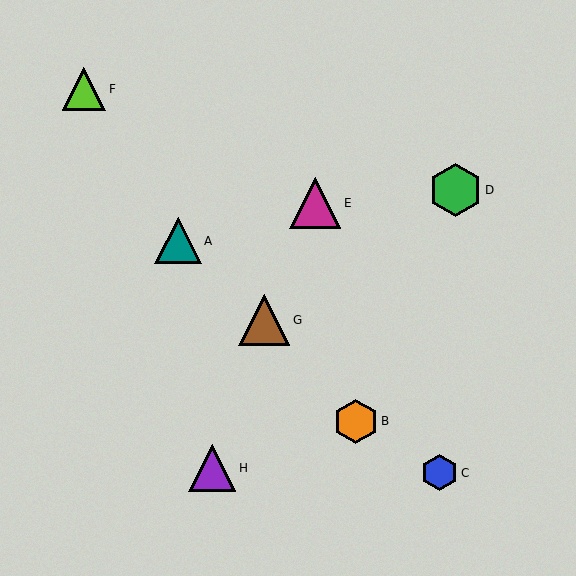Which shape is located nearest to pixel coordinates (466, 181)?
The green hexagon (labeled D) at (456, 190) is nearest to that location.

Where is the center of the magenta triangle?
The center of the magenta triangle is at (315, 203).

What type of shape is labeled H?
Shape H is a purple triangle.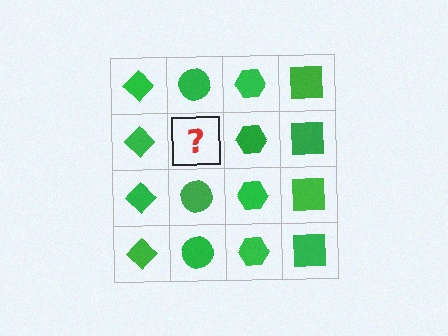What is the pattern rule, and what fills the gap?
The rule is that each column has a consistent shape. The gap should be filled with a green circle.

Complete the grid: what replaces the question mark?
The question mark should be replaced with a green circle.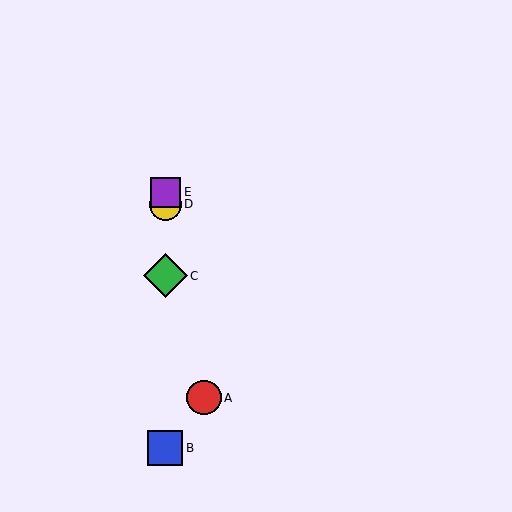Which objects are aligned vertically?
Objects B, C, D, E are aligned vertically.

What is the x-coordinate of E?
Object E is at x≈165.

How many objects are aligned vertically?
4 objects (B, C, D, E) are aligned vertically.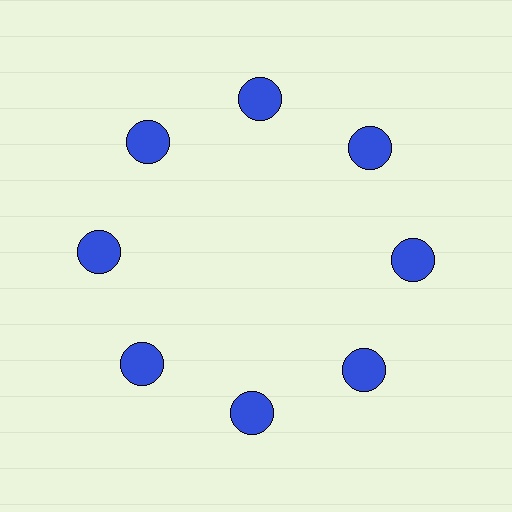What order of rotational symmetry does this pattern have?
This pattern has 8-fold rotational symmetry.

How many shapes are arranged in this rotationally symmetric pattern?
There are 8 shapes, arranged in 8 groups of 1.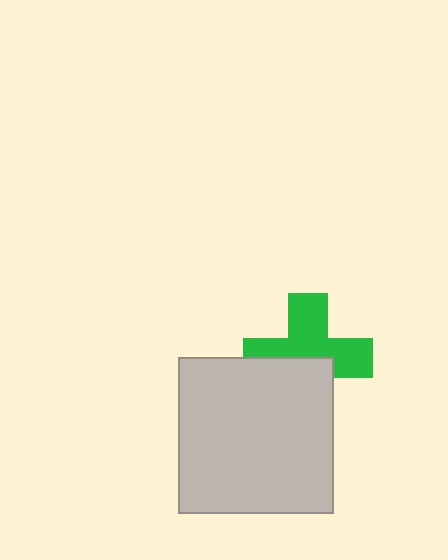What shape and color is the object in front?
The object in front is a light gray square.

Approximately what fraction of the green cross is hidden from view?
Roughly 41% of the green cross is hidden behind the light gray square.